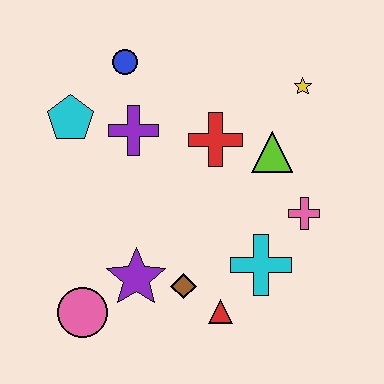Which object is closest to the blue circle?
The purple cross is closest to the blue circle.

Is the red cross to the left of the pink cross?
Yes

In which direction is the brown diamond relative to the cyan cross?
The brown diamond is to the left of the cyan cross.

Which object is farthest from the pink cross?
The cyan pentagon is farthest from the pink cross.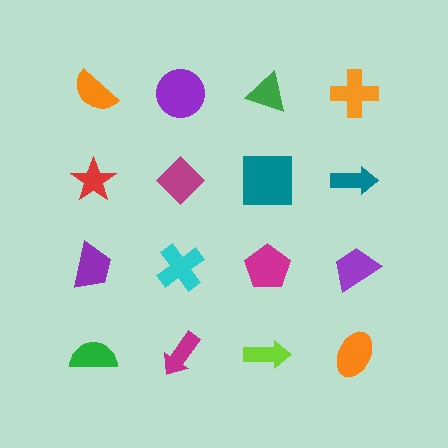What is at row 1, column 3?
A green triangle.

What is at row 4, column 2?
A magenta arrow.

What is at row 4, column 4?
An orange ellipse.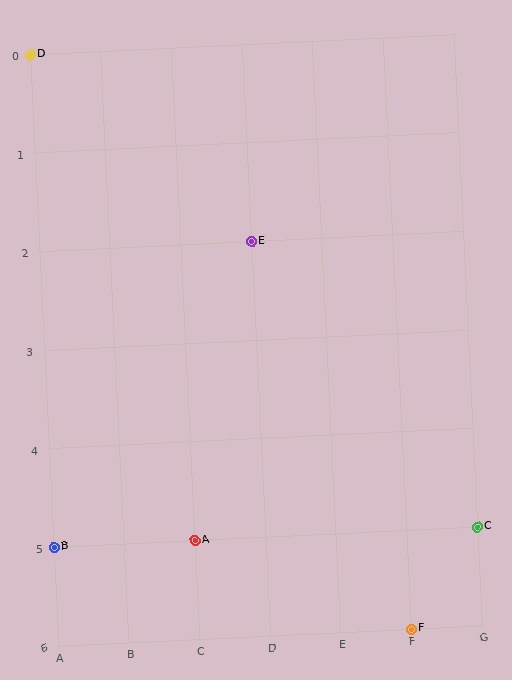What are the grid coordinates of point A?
Point A is at grid coordinates (C, 5).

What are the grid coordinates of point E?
Point E is at grid coordinates (D, 2).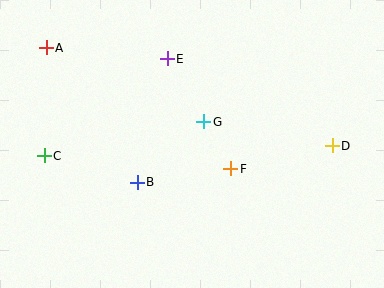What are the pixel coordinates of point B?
Point B is at (137, 182).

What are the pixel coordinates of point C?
Point C is at (44, 156).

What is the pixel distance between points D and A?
The distance between D and A is 302 pixels.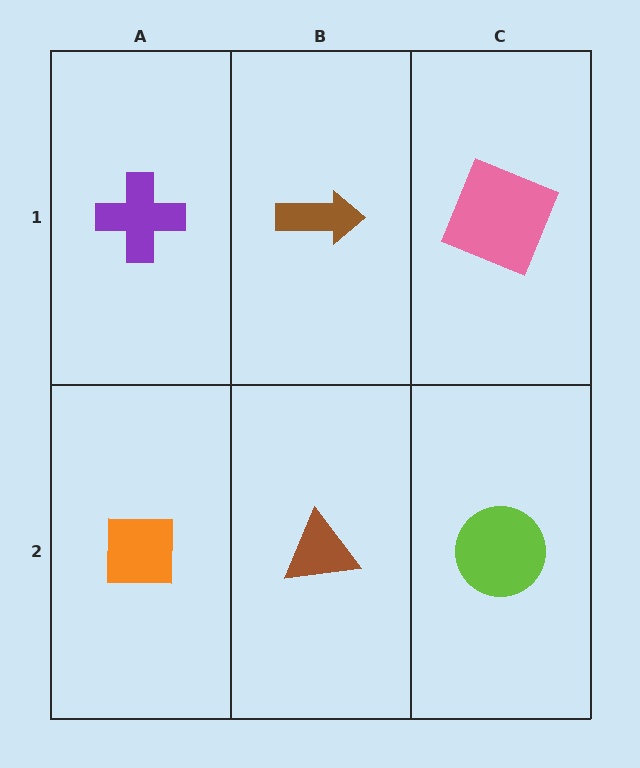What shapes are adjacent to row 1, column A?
An orange square (row 2, column A), a brown arrow (row 1, column B).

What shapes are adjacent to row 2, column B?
A brown arrow (row 1, column B), an orange square (row 2, column A), a lime circle (row 2, column C).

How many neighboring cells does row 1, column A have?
2.